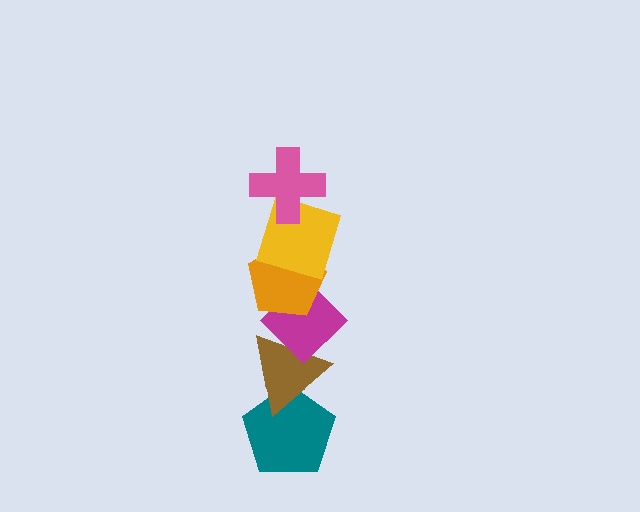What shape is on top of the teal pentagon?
The brown triangle is on top of the teal pentagon.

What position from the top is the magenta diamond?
The magenta diamond is 4th from the top.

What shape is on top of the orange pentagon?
The yellow square is on top of the orange pentagon.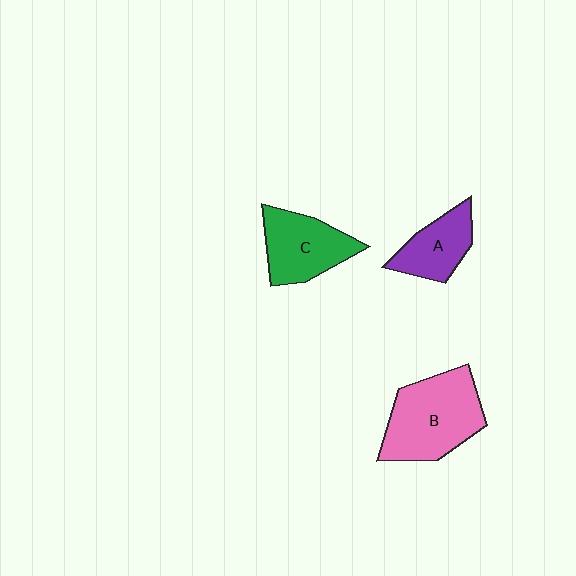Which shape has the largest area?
Shape B (pink).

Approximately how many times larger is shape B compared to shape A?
Approximately 1.8 times.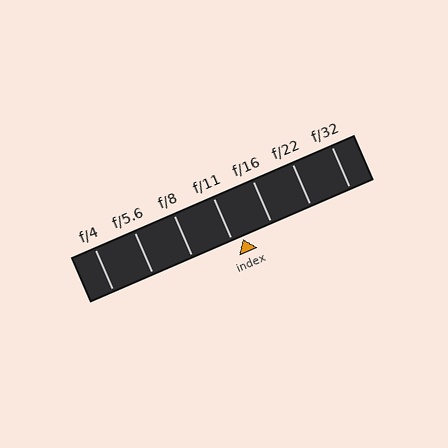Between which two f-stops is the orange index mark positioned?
The index mark is between f/11 and f/16.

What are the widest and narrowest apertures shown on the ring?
The widest aperture shown is f/4 and the narrowest is f/32.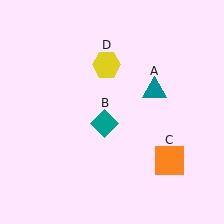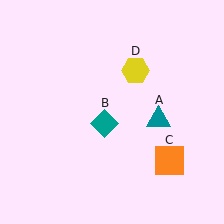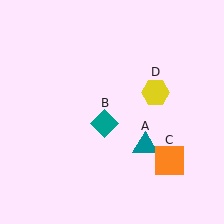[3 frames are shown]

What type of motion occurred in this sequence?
The teal triangle (object A), yellow hexagon (object D) rotated clockwise around the center of the scene.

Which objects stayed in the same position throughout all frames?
Teal diamond (object B) and orange square (object C) remained stationary.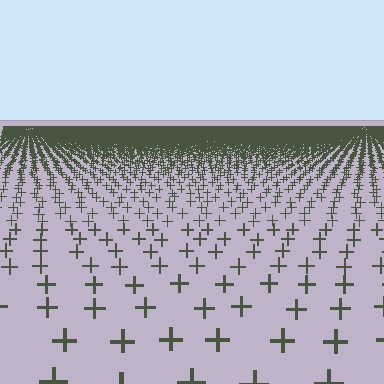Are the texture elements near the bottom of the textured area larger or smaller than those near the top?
Larger. Near the bottom, elements are closer to the viewer and appear at a bigger on-screen size.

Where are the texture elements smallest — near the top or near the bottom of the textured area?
Near the top.